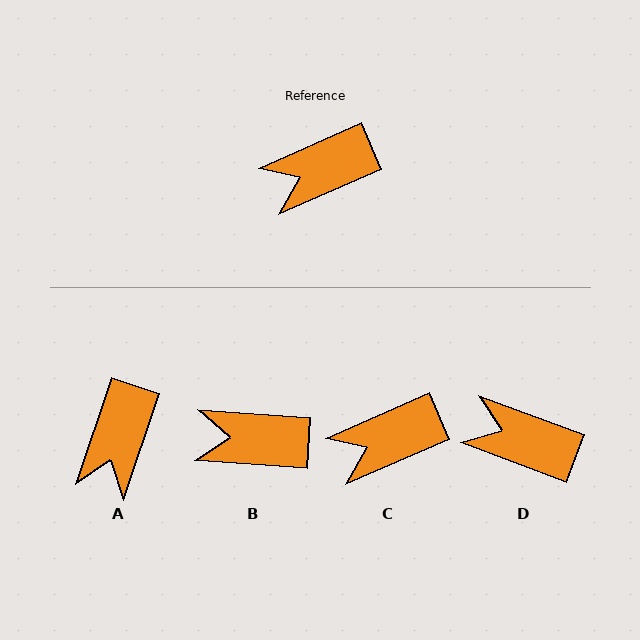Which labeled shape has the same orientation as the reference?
C.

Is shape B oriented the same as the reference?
No, it is off by about 28 degrees.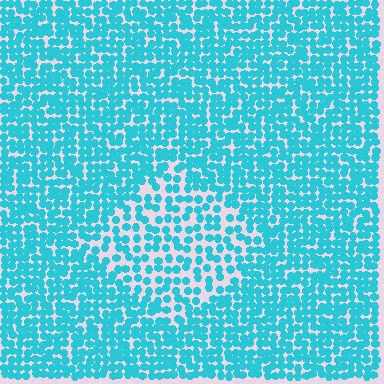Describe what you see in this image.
The image contains small cyan elements arranged at two different densities. A diamond-shaped region is visible where the elements are less densely packed than the surrounding area.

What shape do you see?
I see a diamond.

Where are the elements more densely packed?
The elements are more densely packed outside the diamond boundary.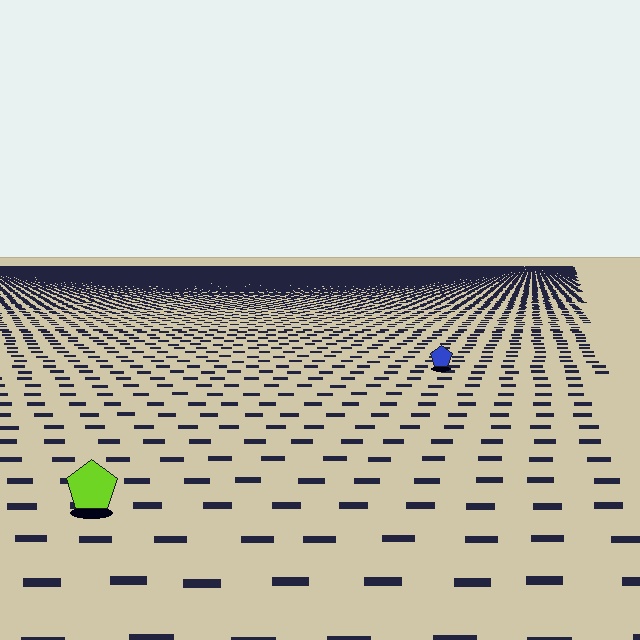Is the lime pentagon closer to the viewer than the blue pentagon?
Yes. The lime pentagon is closer — you can tell from the texture gradient: the ground texture is coarser near it.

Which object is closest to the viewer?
The lime pentagon is closest. The texture marks near it are larger and more spread out.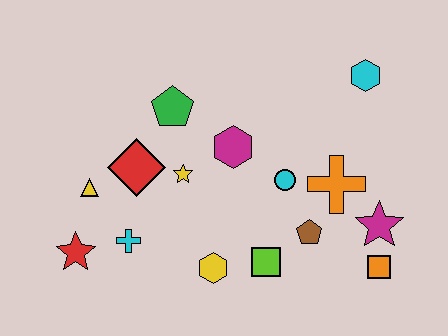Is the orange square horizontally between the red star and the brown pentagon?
No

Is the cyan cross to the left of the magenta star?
Yes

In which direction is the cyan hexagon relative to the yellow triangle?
The cyan hexagon is to the right of the yellow triangle.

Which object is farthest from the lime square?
The cyan hexagon is farthest from the lime square.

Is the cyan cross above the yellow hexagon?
Yes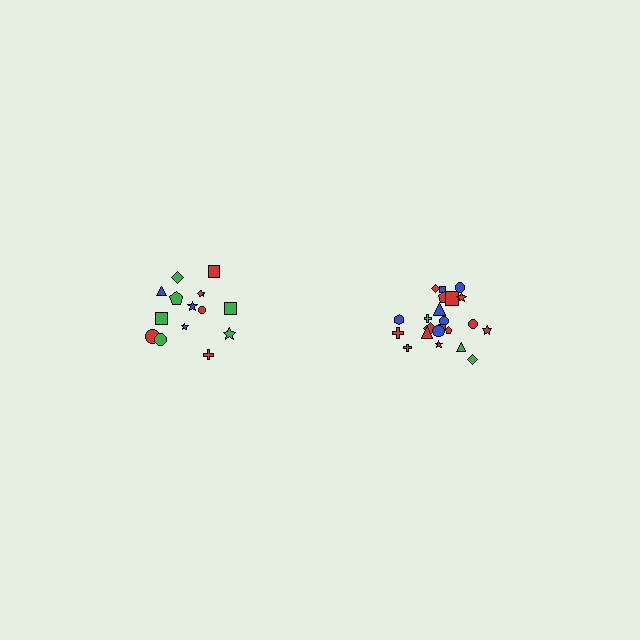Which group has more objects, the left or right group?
The right group.